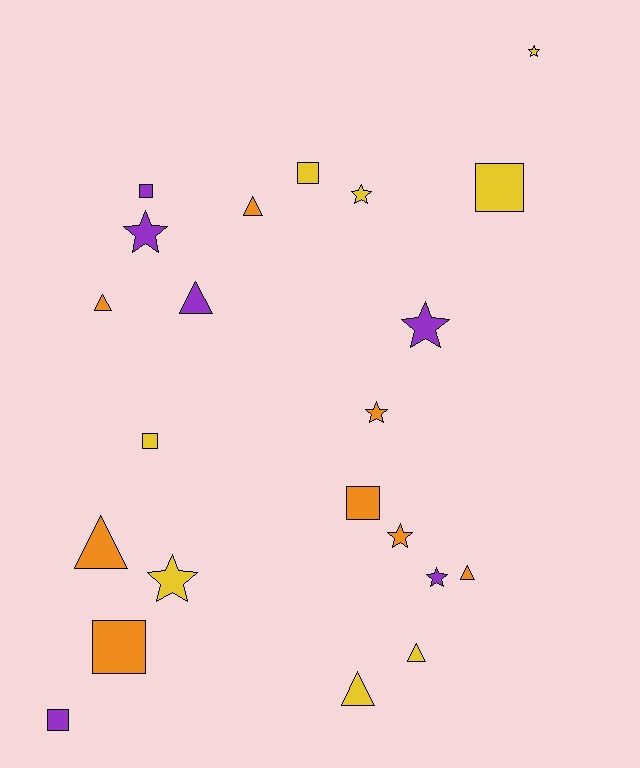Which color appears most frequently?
Yellow, with 8 objects.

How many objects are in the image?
There are 22 objects.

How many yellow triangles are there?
There are 2 yellow triangles.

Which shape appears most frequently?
Star, with 8 objects.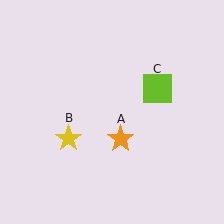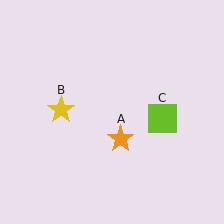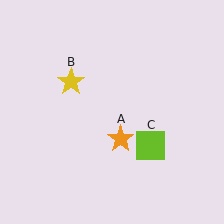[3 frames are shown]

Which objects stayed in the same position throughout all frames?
Orange star (object A) remained stationary.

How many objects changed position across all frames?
2 objects changed position: yellow star (object B), lime square (object C).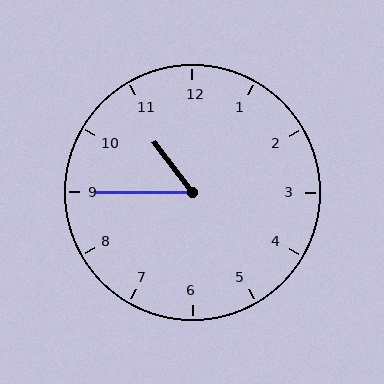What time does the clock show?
10:45.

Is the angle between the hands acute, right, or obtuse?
It is acute.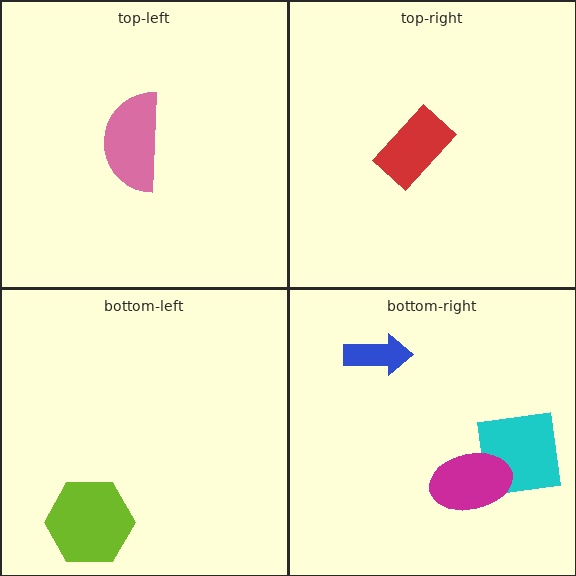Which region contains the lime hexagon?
The bottom-left region.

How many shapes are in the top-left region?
1.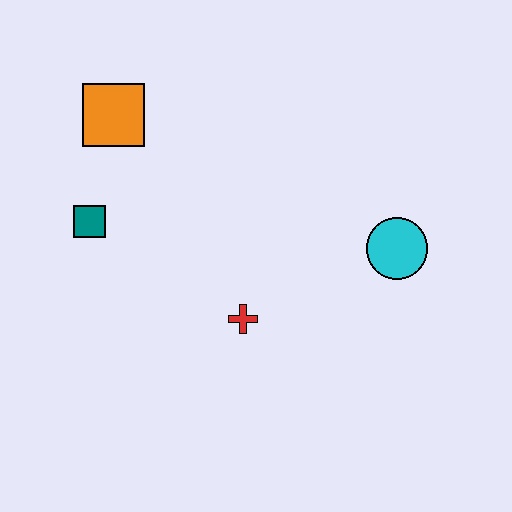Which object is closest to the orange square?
The teal square is closest to the orange square.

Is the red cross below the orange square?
Yes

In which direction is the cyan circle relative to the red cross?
The cyan circle is to the right of the red cross.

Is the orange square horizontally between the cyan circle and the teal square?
Yes